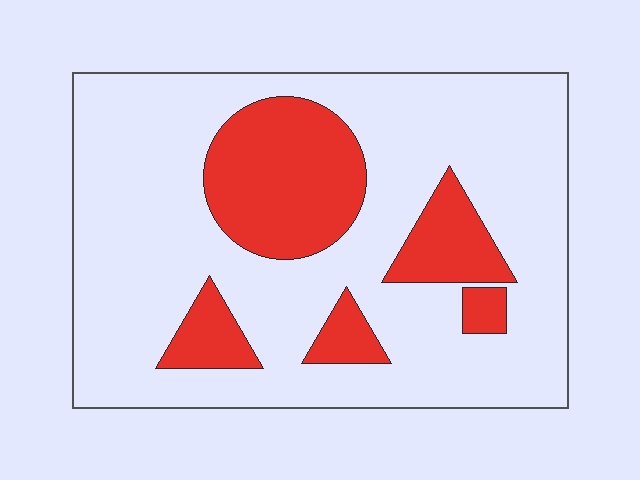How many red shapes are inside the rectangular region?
5.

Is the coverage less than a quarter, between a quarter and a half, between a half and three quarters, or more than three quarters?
Less than a quarter.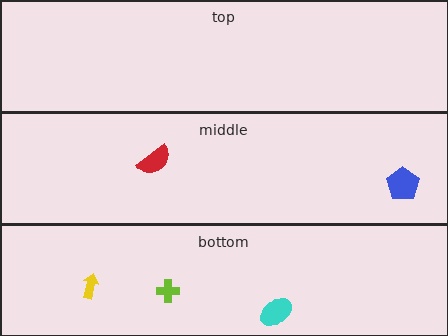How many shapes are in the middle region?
2.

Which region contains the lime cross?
The bottom region.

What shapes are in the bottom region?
The lime cross, the yellow arrow, the cyan ellipse.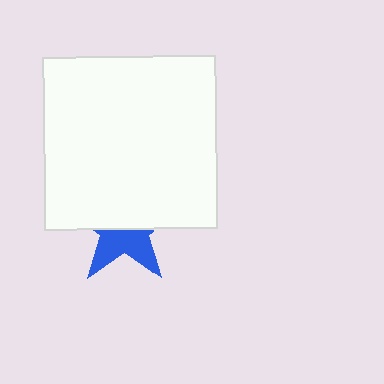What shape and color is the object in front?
The object in front is a white rectangle.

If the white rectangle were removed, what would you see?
You would see the complete blue star.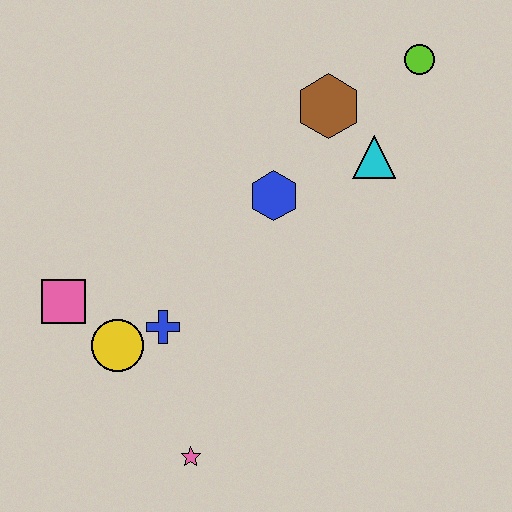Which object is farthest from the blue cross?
The lime circle is farthest from the blue cross.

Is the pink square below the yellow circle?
No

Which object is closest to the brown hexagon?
The cyan triangle is closest to the brown hexagon.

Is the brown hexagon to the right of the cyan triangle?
No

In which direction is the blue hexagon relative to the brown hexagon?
The blue hexagon is below the brown hexagon.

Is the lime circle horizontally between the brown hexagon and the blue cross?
No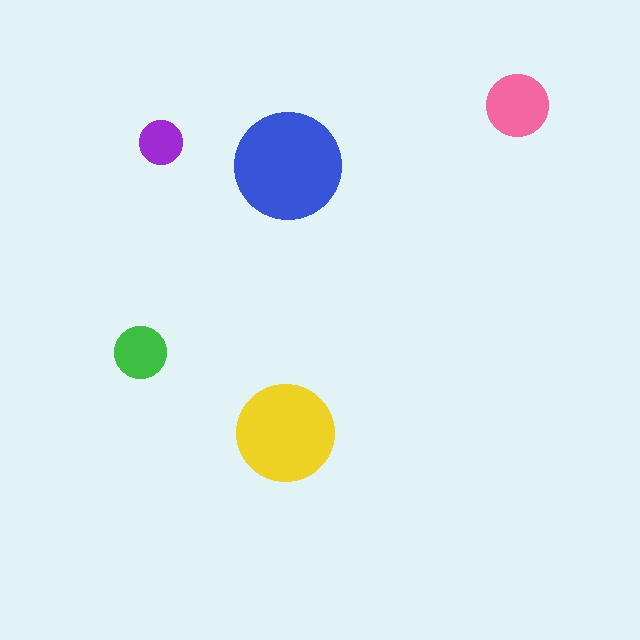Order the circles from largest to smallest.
the blue one, the yellow one, the pink one, the green one, the purple one.